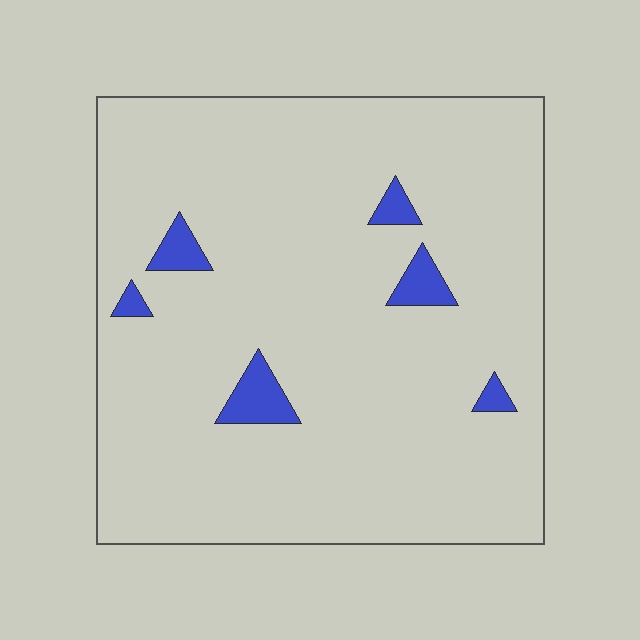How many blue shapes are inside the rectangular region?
6.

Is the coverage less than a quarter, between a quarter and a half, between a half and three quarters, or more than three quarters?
Less than a quarter.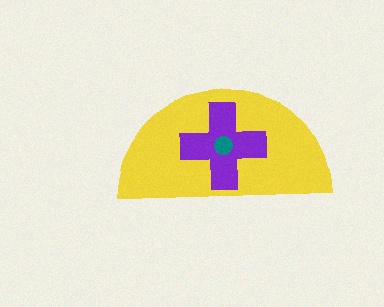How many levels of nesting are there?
3.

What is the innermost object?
The teal circle.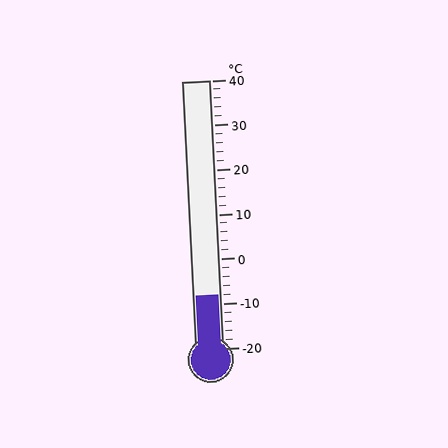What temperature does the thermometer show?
The thermometer shows approximately -8°C.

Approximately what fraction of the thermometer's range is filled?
The thermometer is filled to approximately 20% of its range.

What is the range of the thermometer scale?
The thermometer scale ranges from -20°C to 40°C.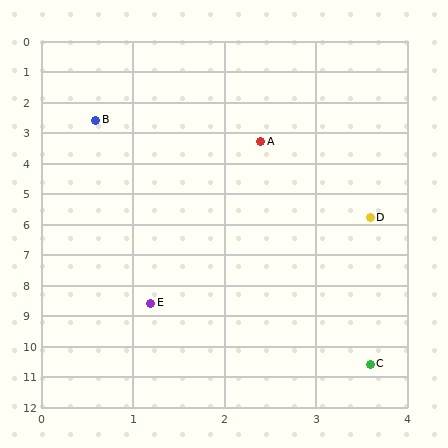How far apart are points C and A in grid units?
Points C and A are about 7.4 grid units apart.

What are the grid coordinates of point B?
Point B is at approximately (0.6, 2.6).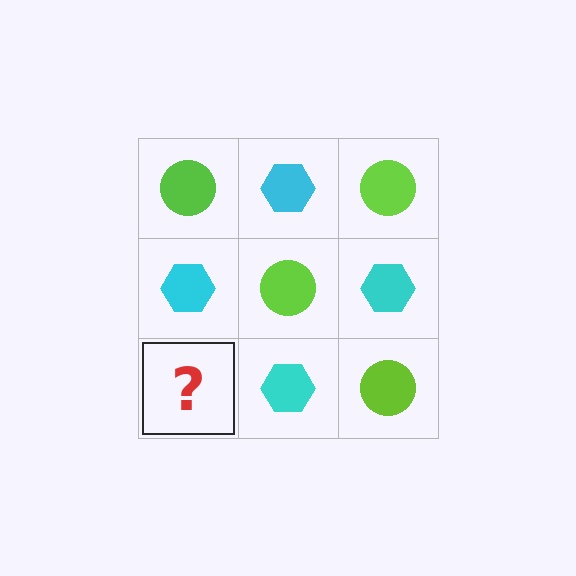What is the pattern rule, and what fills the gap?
The rule is that it alternates lime circle and cyan hexagon in a checkerboard pattern. The gap should be filled with a lime circle.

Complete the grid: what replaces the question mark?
The question mark should be replaced with a lime circle.